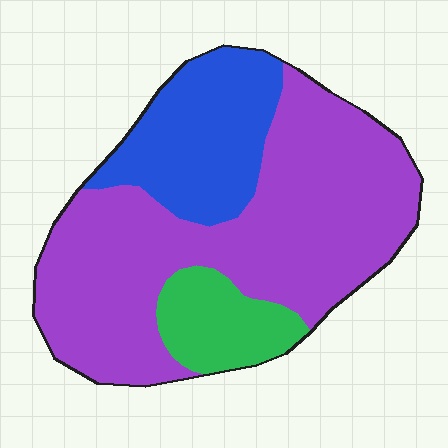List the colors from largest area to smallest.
From largest to smallest: purple, blue, green.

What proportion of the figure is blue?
Blue covers around 25% of the figure.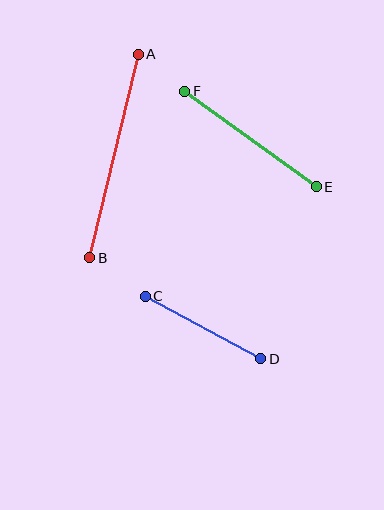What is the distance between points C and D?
The distance is approximately 131 pixels.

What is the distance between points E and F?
The distance is approximately 162 pixels.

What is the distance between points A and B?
The distance is approximately 209 pixels.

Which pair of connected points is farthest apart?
Points A and B are farthest apart.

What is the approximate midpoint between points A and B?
The midpoint is at approximately (114, 156) pixels.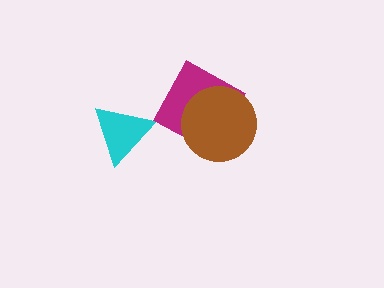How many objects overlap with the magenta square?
1 object overlaps with the magenta square.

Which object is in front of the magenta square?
The brown circle is in front of the magenta square.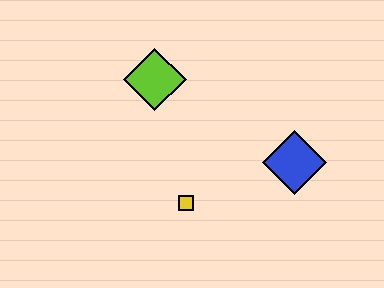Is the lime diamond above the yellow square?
Yes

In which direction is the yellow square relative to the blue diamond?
The yellow square is to the left of the blue diamond.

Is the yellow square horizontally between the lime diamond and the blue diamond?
Yes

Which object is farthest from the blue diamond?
The lime diamond is farthest from the blue diamond.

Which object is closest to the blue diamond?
The yellow square is closest to the blue diamond.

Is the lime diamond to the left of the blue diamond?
Yes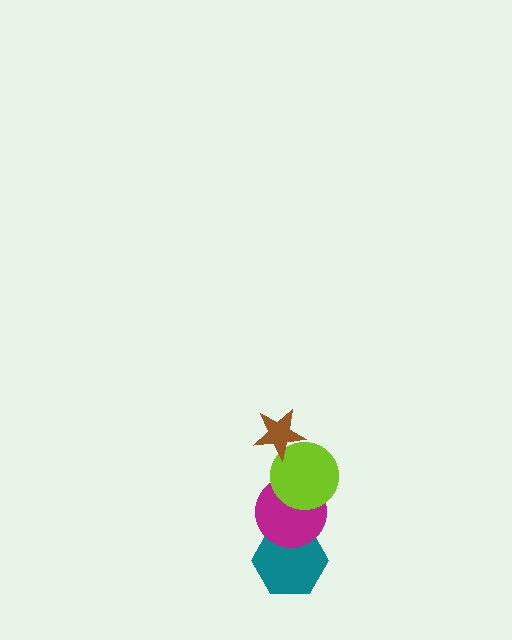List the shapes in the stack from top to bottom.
From top to bottom: the brown star, the lime circle, the magenta circle, the teal hexagon.